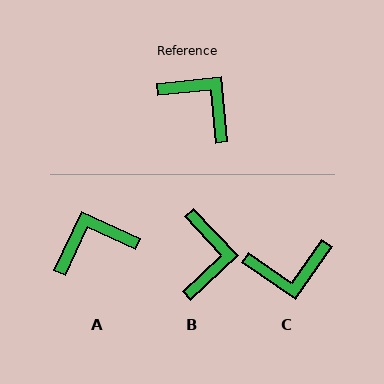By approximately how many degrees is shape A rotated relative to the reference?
Approximately 60 degrees counter-clockwise.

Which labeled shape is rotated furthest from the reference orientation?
C, about 130 degrees away.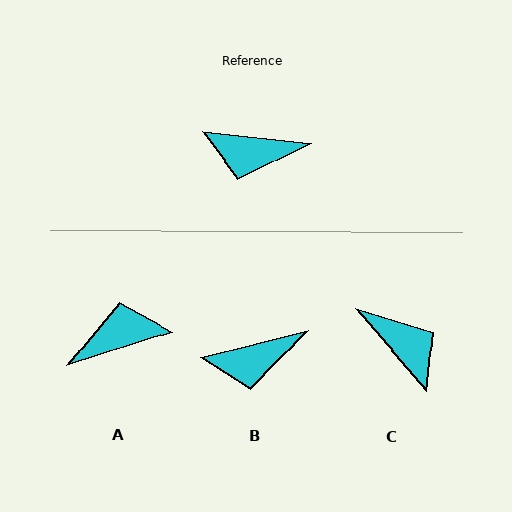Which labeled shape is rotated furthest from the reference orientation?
A, about 156 degrees away.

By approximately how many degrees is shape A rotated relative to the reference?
Approximately 156 degrees clockwise.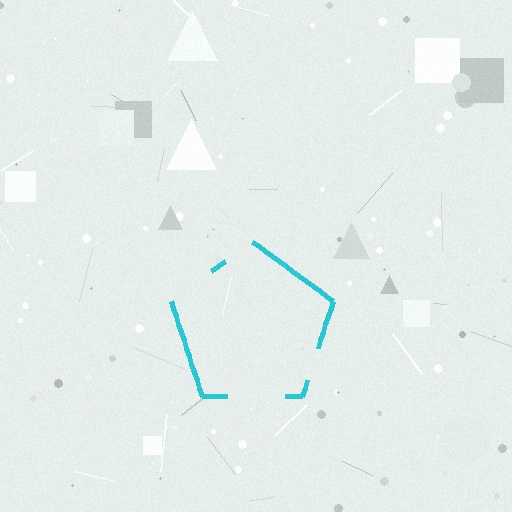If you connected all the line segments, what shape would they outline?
They would outline a pentagon.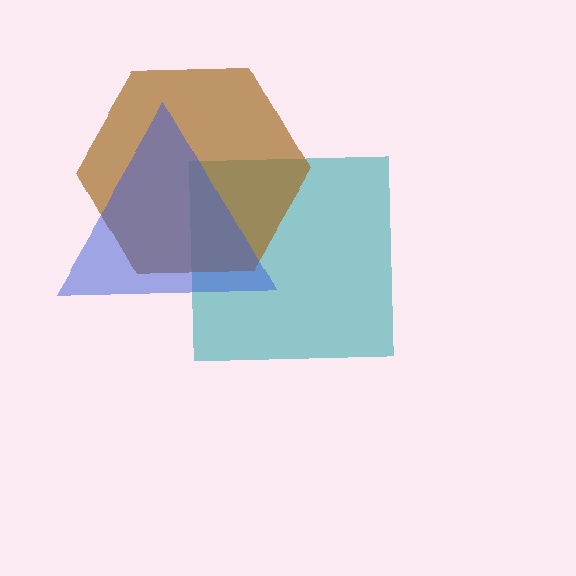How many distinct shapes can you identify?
There are 3 distinct shapes: a teal square, a brown hexagon, a blue triangle.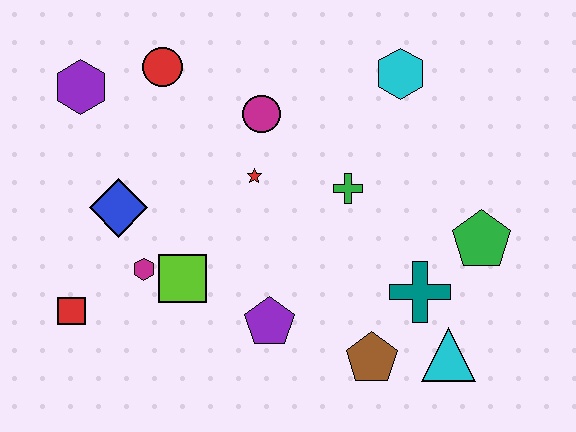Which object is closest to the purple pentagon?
The lime square is closest to the purple pentagon.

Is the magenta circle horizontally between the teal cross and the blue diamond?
Yes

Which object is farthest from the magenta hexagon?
The green pentagon is farthest from the magenta hexagon.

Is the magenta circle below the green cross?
No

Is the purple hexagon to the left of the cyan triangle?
Yes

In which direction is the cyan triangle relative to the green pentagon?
The cyan triangle is below the green pentagon.